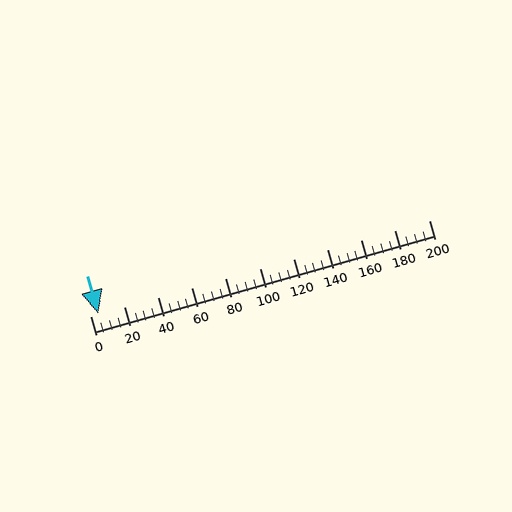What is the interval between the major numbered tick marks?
The major tick marks are spaced 20 units apart.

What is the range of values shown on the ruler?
The ruler shows values from 0 to 200.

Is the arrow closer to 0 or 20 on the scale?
The arrow is closer to 0.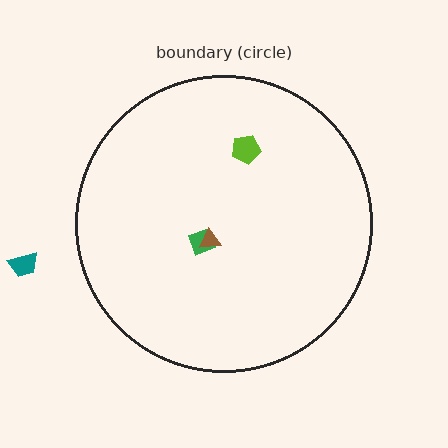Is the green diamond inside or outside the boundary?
Inside.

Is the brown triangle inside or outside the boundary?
Inside.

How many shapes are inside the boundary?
3 inside, 1 outside.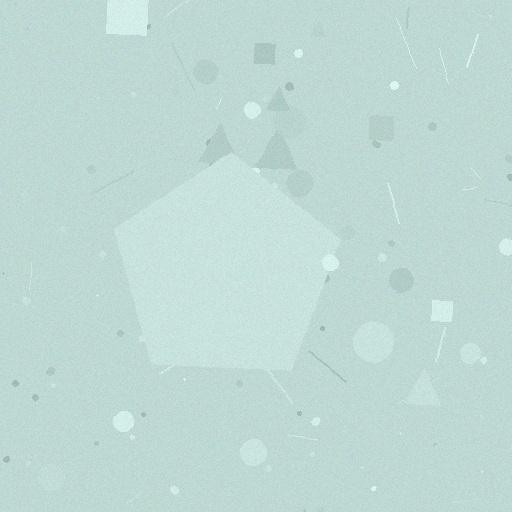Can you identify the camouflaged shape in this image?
The camouflaged shape is a pentagon.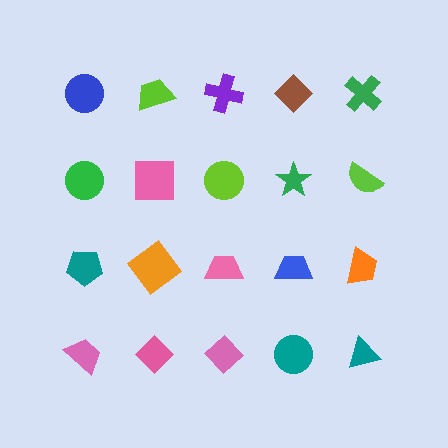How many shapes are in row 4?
5 shapes.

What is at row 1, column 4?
A brown diamond.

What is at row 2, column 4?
A green star.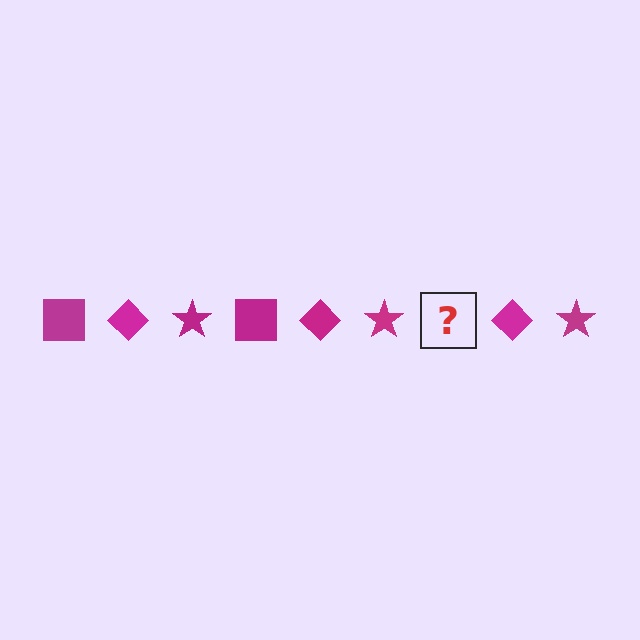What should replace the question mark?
The question mark should be replaced with a magenta square.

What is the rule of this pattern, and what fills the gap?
The rule is that the pattern cycles through square, diamond, star shapes in magenta. The gap should be filled with a magenta square.